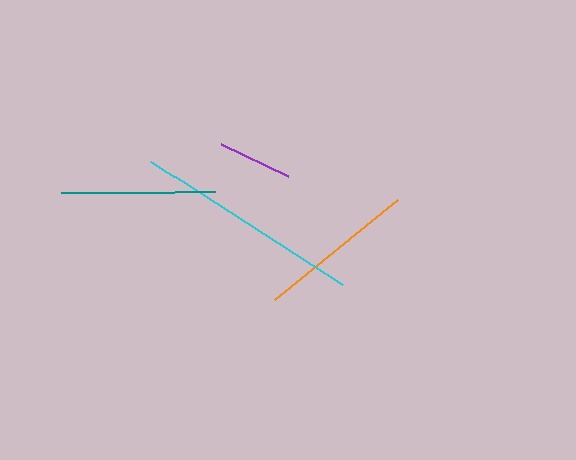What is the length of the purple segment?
The purple segment is approximately 74 pixels long.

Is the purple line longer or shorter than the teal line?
The teal line is longer than the purple line.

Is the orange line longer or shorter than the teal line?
The orange line is longer than the teal line.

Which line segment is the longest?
The cyan line is the longest at approximately 229 pixels.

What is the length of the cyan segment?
The cyan segment is approximately 229 pixels long.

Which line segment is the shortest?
The purple line is the shortest at approximately 74 pixels.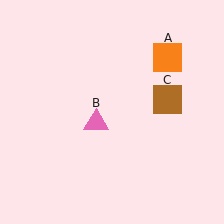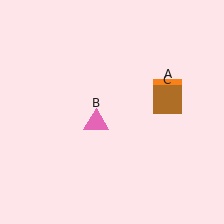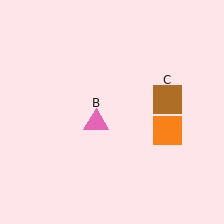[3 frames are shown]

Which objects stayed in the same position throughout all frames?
Pink triangle (object B) and brown square (object C) remained stationary.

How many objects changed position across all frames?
1 object changed position: orange square (object A).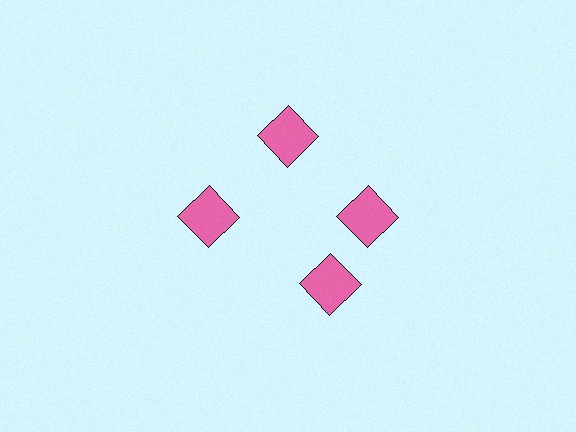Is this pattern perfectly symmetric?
No. The 4 pink squares are arranged in a ring, but one element near the 6 o'clock position is rotated out of alignment along the ring, breaking the 4-fold rotational symmetry.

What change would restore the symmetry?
The symmetry would be restored by rotating it back into even spacing with its neighbors so that all 4 squares sit at equal angles and equal distance from the center.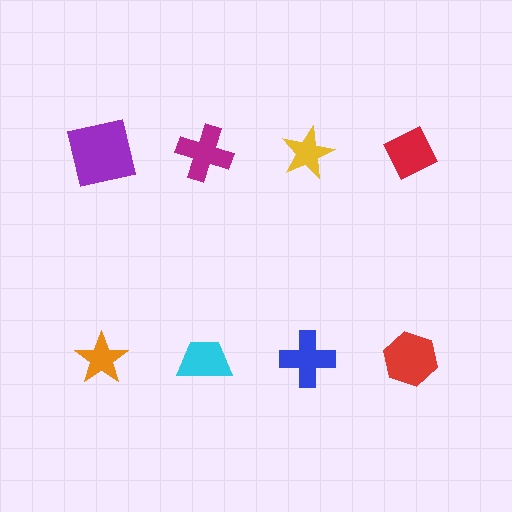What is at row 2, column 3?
A blue cross.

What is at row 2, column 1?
An orange star.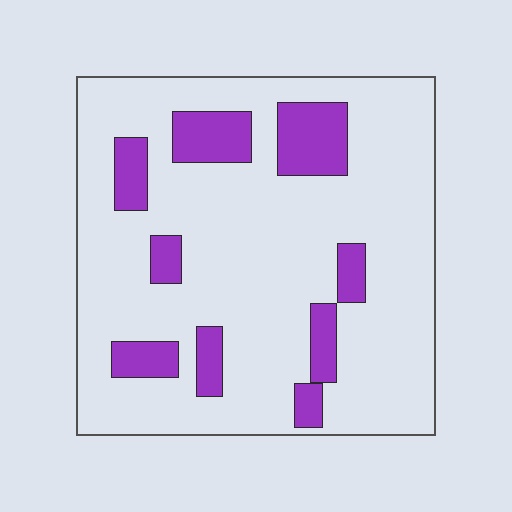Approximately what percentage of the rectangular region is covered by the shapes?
Approximately 20%.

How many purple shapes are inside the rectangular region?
9.